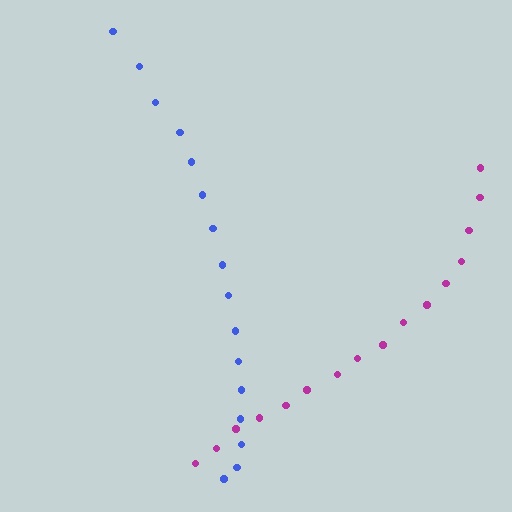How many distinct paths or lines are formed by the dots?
There are 2 distinct paths.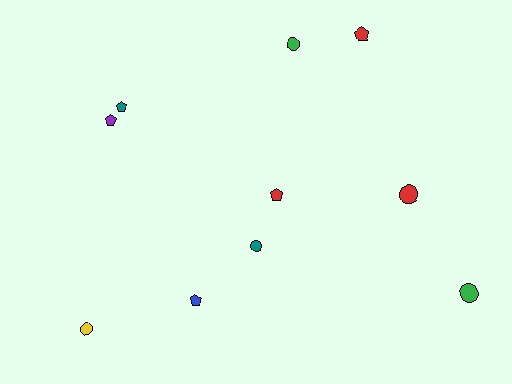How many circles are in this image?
There are 5 circles.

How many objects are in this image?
There are 10 objects.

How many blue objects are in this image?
There is 1 blue object.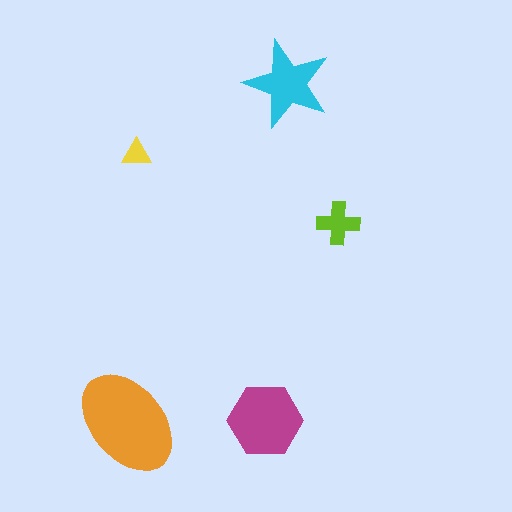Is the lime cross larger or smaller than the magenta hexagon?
Smaller.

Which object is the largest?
The orange ellipse.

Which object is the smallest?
The yellow triangle.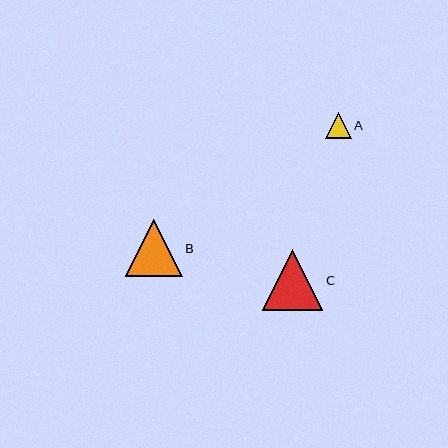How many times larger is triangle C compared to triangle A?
Triangle C is approximately 2.3 times the size of triangle A.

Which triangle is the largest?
Triangle C is the largest with a size of approximately 61 pixels.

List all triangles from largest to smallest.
From largest to smallest: C, B, A.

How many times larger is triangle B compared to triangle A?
Triangle B is approximately 2.2 times the size of triangle A.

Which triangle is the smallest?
Triangle A is the smallest with a size of approximately 26 pixels.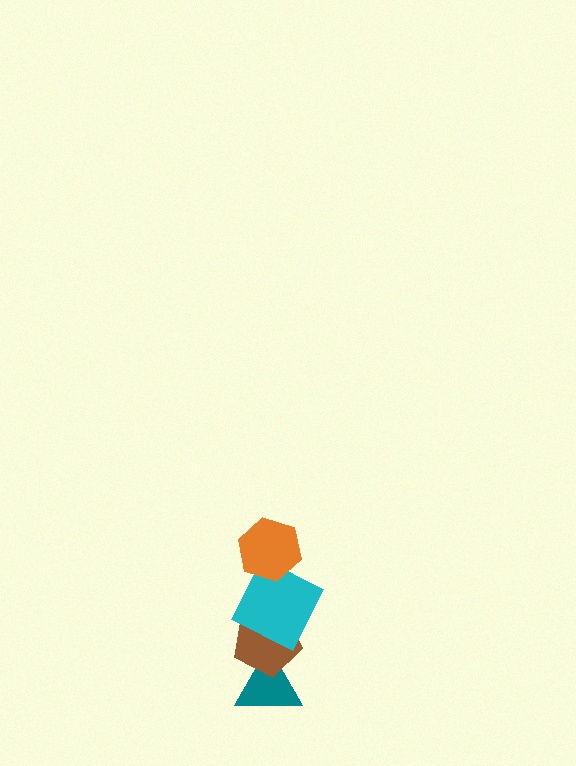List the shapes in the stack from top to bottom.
From top to bottom: the orange hexagon, the cyan square, the brown pentagon, the teal triangle.